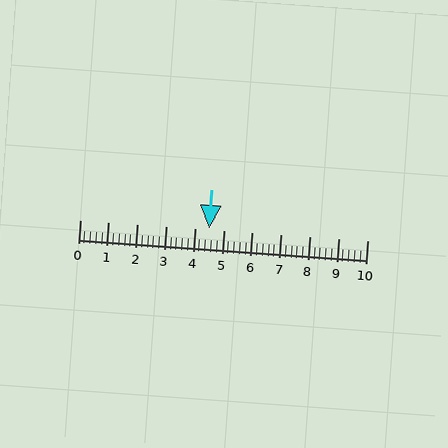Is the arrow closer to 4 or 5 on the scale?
The arrow is closer to 5.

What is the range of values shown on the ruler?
The ruler shows values from 0 to 10.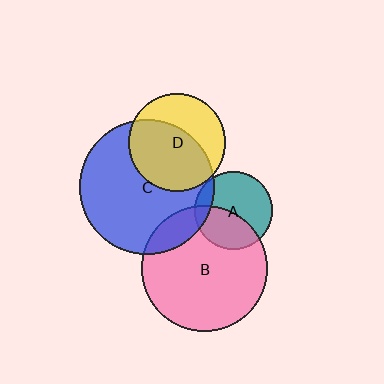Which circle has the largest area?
Circle C (blue).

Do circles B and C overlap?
Yes.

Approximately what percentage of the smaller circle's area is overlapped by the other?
Approximately 15%.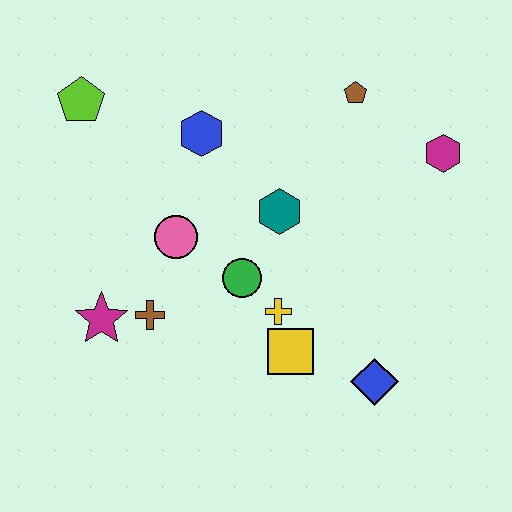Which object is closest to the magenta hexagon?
The brown pentagon is closest to the magenta hexagon.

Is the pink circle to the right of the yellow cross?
No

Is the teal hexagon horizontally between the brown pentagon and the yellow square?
No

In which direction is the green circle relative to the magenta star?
The green circle is to the right of the magenta star.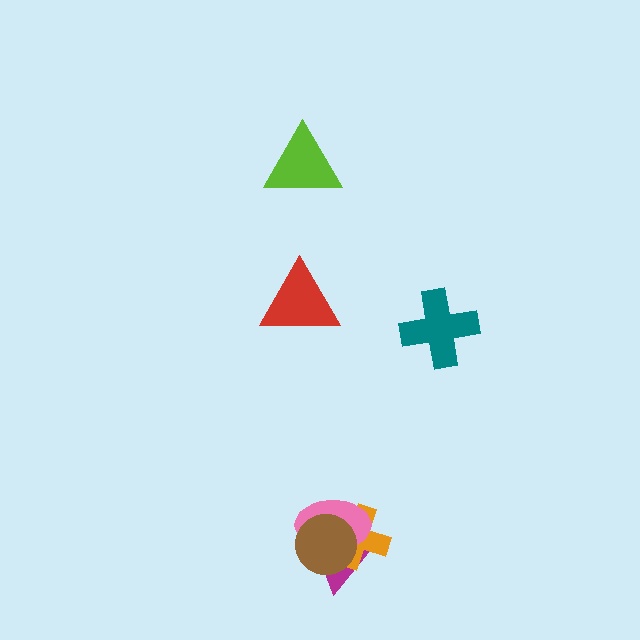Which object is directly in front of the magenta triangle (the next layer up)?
The orange cross is directly in front of the magenta triangle.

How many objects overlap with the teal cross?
0 objects overlap with the teal cross.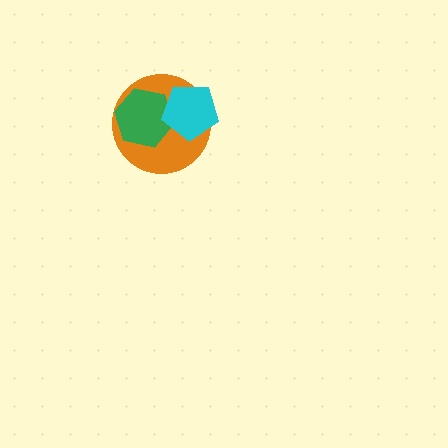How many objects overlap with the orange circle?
2 objects overlap with the orange circle.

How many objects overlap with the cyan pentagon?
2 objects overlap with the cyan pentagon.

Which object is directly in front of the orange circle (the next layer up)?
The green hexagon is directly in front of the orange circle.